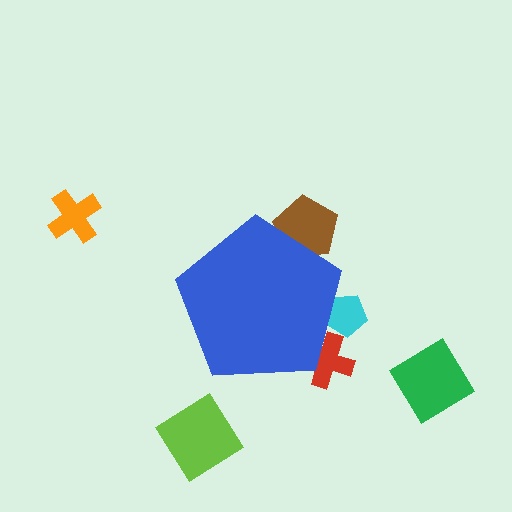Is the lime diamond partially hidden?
No, the lime diamond is fully visible.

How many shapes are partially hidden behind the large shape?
3 shapes are partially hidden.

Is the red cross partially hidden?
Yes, the red cross is partially hidden behind the blue pentagon.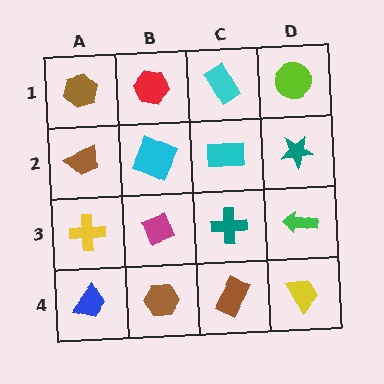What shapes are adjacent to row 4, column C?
A teal cross (row 3, column C), a brown hexagon (row 4, column B), a yellow trapezoid (row 4, column D).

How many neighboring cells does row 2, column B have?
4.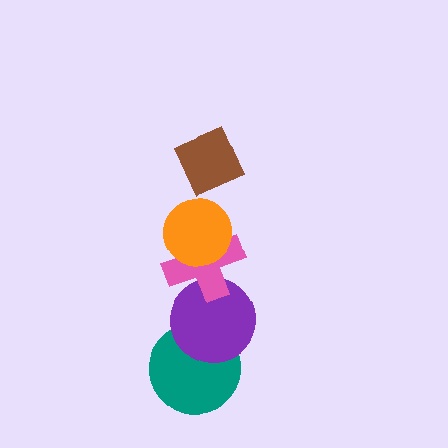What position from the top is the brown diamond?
The brown diamond is 1st from the top.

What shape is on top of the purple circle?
The pink cross is on top of the purple circle.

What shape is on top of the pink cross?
The orange circle is on top of the pink cross.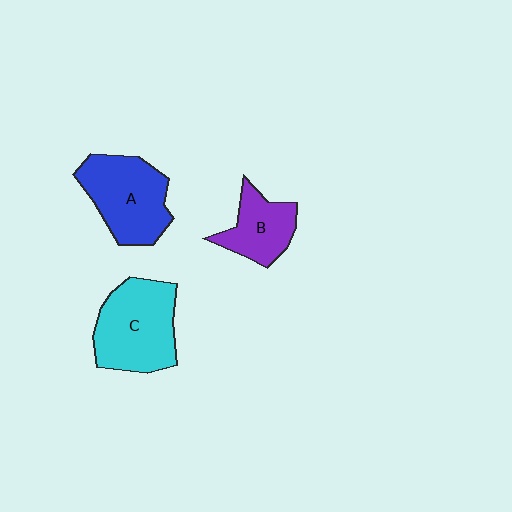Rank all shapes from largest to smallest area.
From largest to smallest: C (cyan), A (blue), B (purple).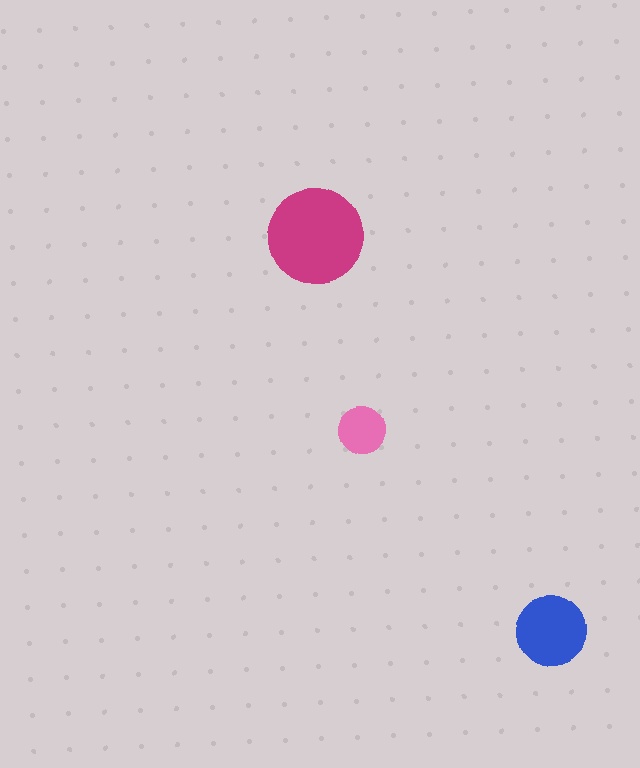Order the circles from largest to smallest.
the magenta one, the blue one, the pink one.